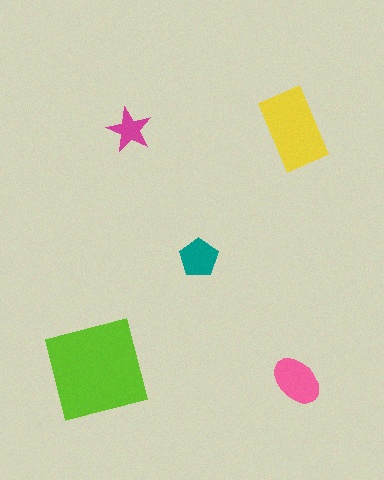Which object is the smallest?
The magenta star.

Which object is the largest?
The lime square.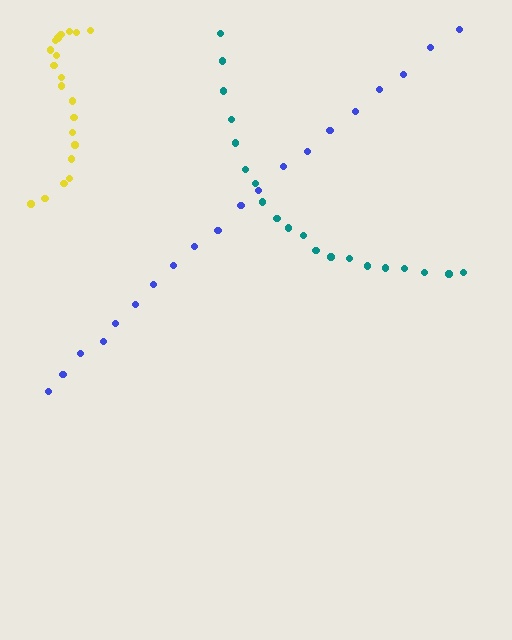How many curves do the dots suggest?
There are 3 distinct paths.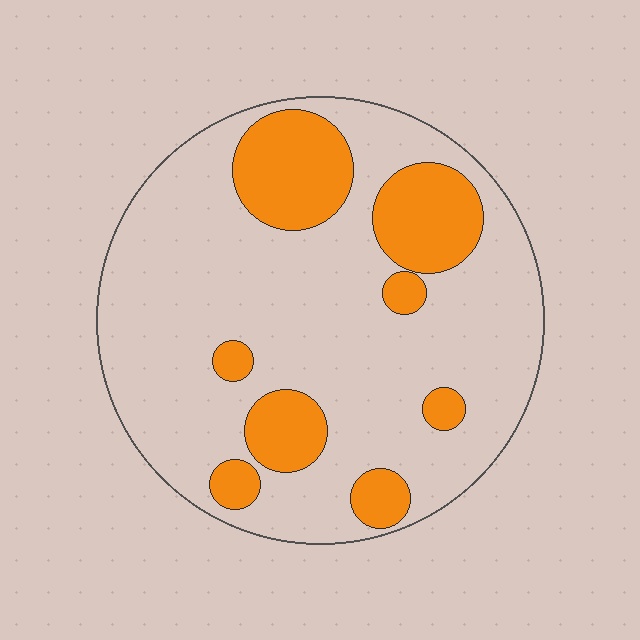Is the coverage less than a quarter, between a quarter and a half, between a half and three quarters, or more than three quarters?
Less than a quarter.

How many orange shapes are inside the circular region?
8.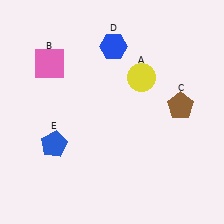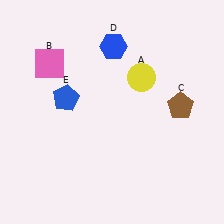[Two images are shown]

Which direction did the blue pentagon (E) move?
The blue pentagon (E) moved up.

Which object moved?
The blue pentagon (E) moved up.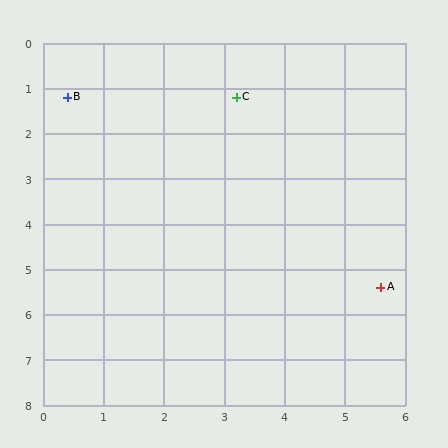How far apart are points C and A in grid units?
Points C and A are about 4.8 grid units apart.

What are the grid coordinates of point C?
Point C is at approximately (3.2, 1.2).